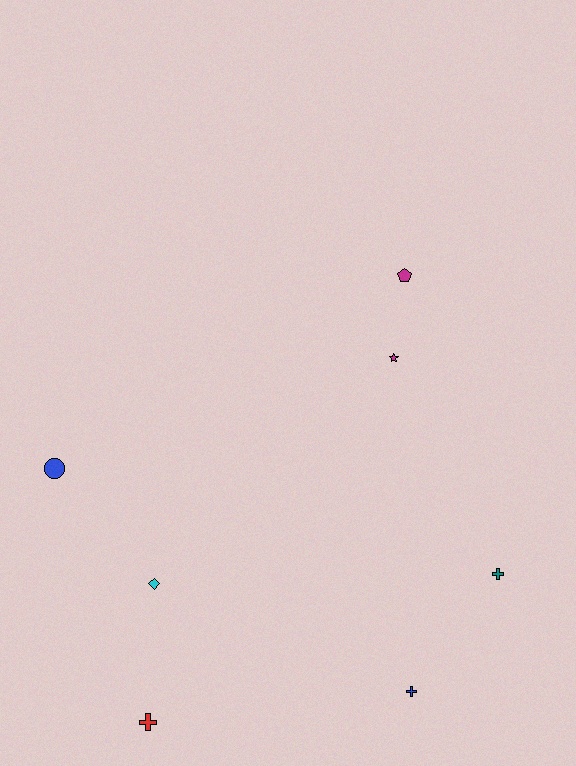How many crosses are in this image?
There are 3 crosses.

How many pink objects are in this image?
There are no pink objects.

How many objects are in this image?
There are 7 objects.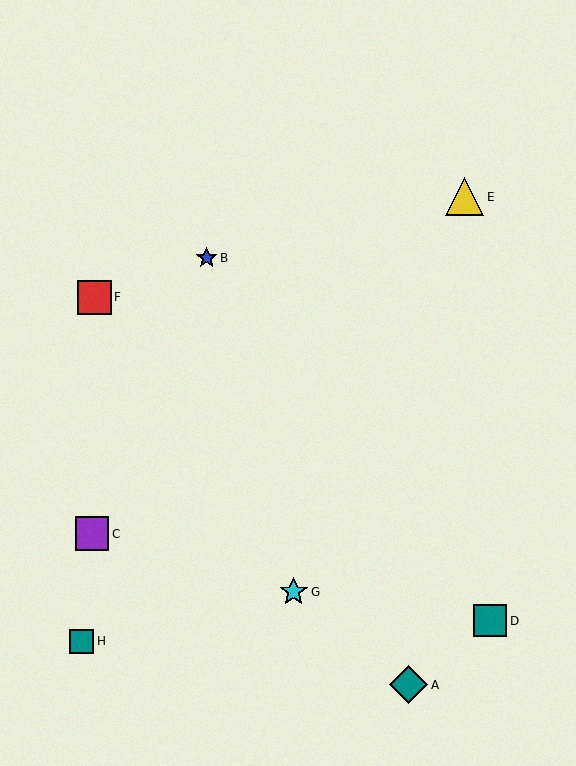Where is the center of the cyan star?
The center of the cyan star is at (294, 592).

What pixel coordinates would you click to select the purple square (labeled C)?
Click at (92, 534) to select the purple square C.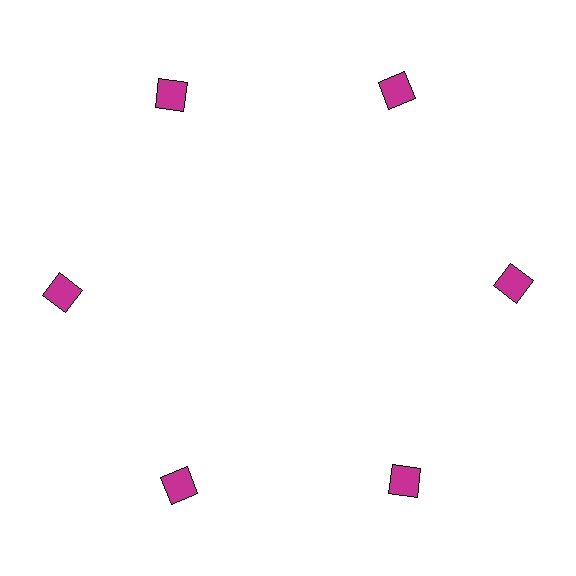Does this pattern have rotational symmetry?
Yes, this pattern has 6-fold rotational symmetry. It looks the same after rotating 60 degrees around the center.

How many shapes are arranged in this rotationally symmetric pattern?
There are 6 shapes, arranged in 6 groups of 1.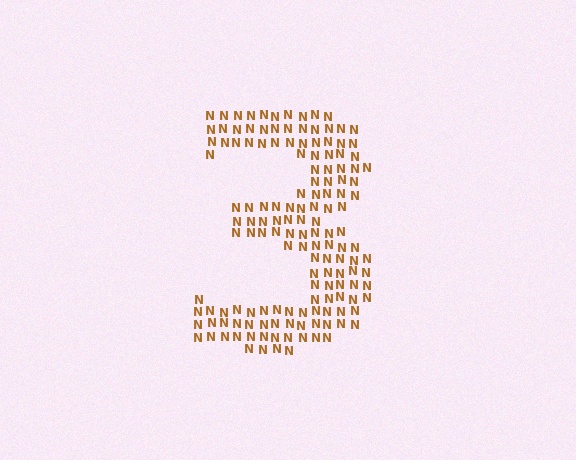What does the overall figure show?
The overall figure shows the digit 3.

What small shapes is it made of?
It is made of small letter N's.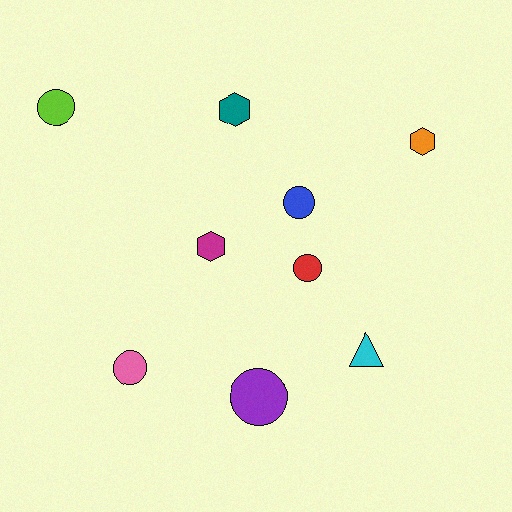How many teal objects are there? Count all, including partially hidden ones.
There is 1 teal object.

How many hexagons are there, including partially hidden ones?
There are 3 hexagons.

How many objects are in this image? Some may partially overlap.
There are 9 objects.